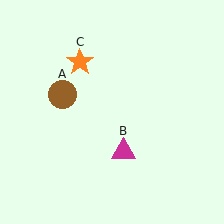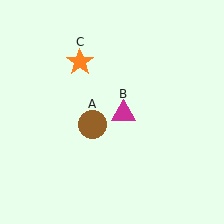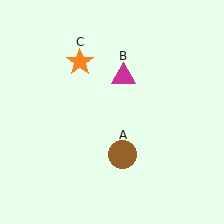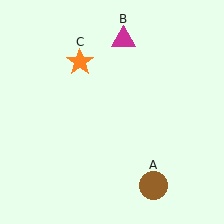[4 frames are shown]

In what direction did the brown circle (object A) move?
The brown circle (object A) moved down and to the right.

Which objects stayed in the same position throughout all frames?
Orange star (object C) remained stationary.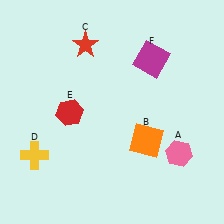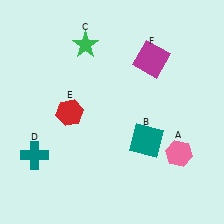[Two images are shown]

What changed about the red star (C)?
In Image 1, C is red. In Image 2, it changed to green.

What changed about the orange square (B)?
In Image 1, B is orange. In Image 2, it changed to teal.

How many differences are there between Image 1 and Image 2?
There are 3 differences between the two images.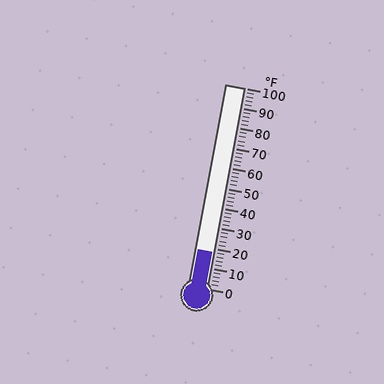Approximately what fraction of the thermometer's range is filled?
The thermometer is filled to approximately 20% of its range.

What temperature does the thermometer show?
The thermometer shows approximately 18°F.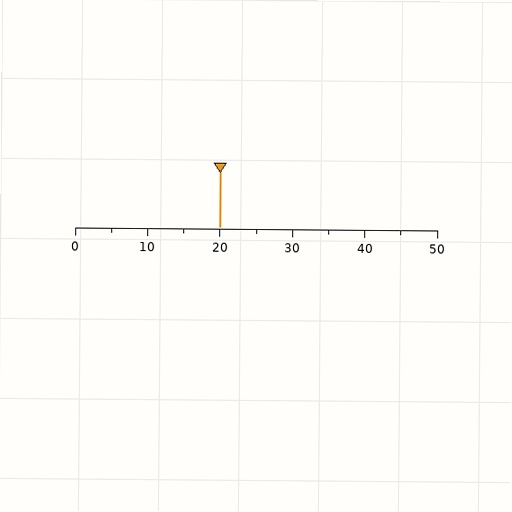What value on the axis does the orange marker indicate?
The marker indicates approximately 20.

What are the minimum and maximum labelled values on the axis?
The axis runs from 0 to 50.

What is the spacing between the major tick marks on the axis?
The major ticks are spaced 10 apart.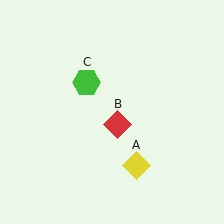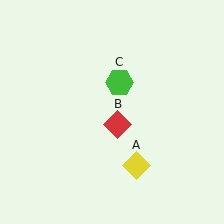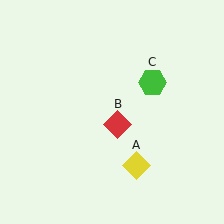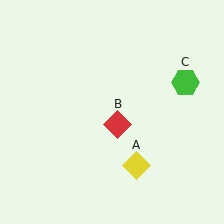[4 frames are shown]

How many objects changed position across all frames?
1 object changed position: green hexagon (object C).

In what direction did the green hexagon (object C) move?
The green hexagon (object C) moved right.